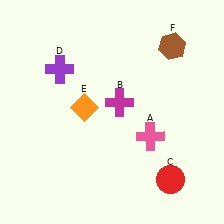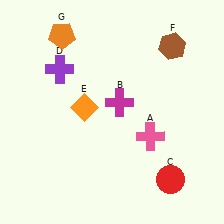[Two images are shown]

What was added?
An orange pentagon (G) was added in Image 2.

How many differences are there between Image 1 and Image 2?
There is 1 difference between the two images.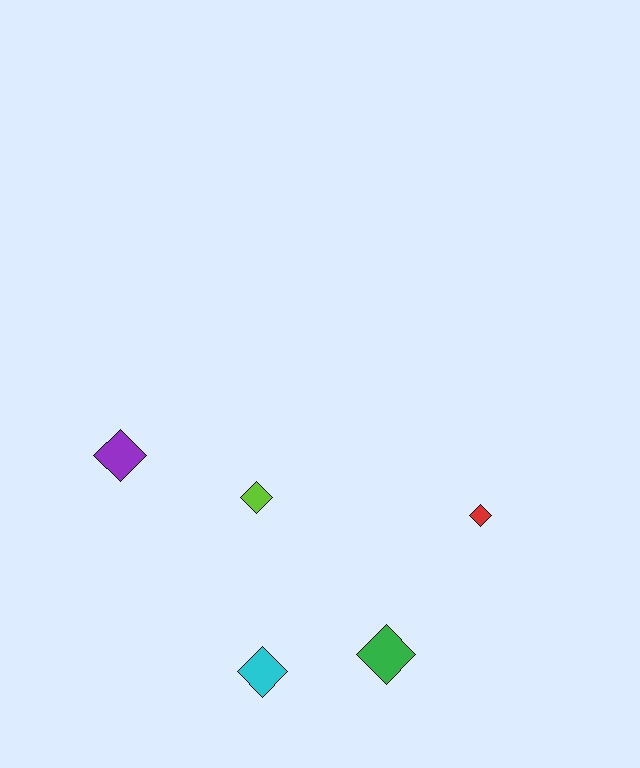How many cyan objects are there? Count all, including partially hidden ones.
There is 1 cyan object.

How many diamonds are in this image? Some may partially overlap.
There are 5 diamonds.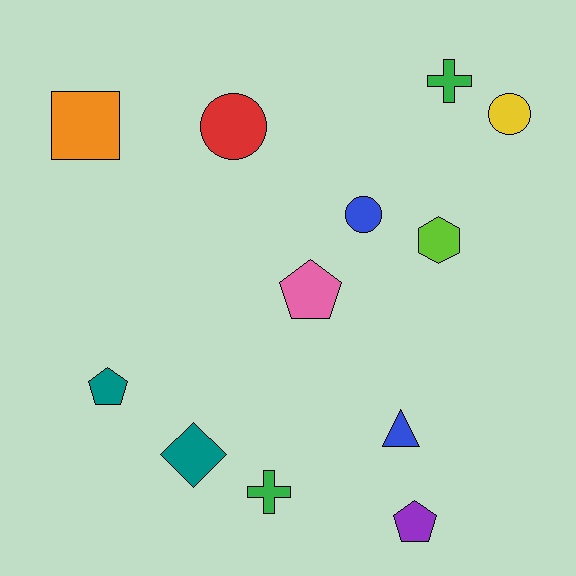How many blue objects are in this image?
There are 2 blue objects.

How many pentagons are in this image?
There are 3 pentagons.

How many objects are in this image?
There are 12 objects.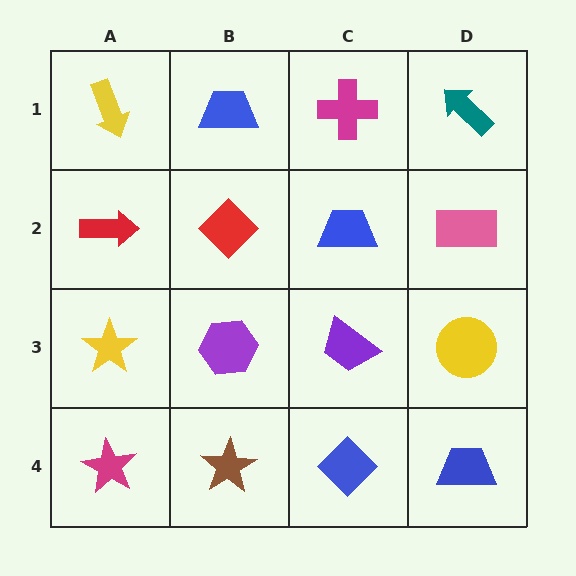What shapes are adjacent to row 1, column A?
A red arrow (row 2, column A), a blue trapezoid (row 1, column B).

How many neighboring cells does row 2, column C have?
4.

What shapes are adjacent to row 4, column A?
A yellow star (row 3, column A), a brown star (row 4, column B).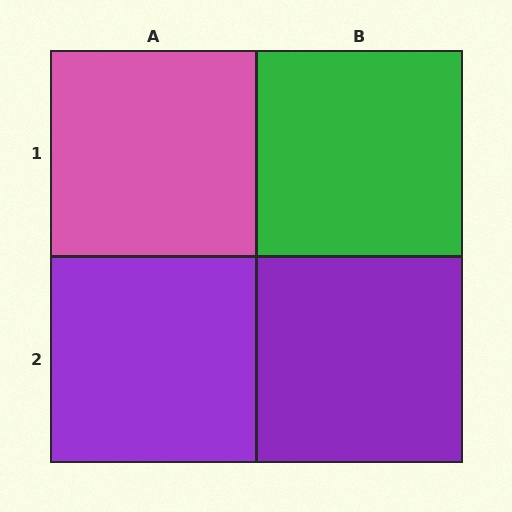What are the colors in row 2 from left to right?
Purple, purple.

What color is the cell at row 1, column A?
Pink.